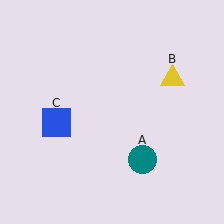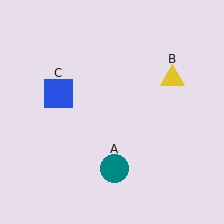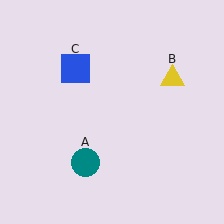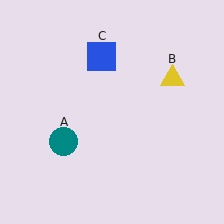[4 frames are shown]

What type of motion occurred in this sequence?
The teal circle (object A), blue square (object C) rotated clockwise around the center of the scene.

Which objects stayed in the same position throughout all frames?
Yellow triangle (object B) remained stationary.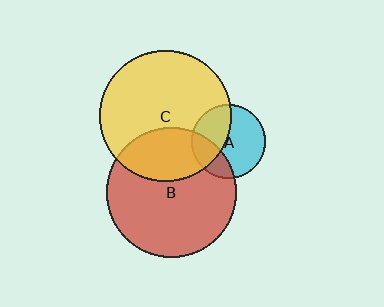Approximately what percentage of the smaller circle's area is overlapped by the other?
Approximately 40%.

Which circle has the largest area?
Circle C (yellow).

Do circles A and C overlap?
Yes.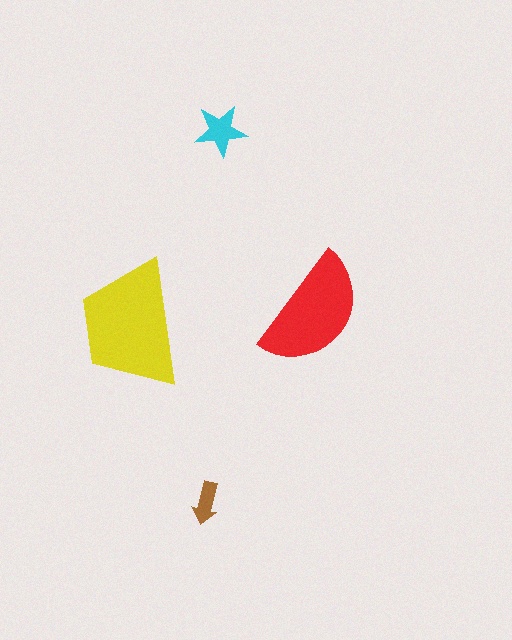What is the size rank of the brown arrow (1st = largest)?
4th.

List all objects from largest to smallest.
The yellow trapezoid, the red semicircle, the cyan star, the brown arrow.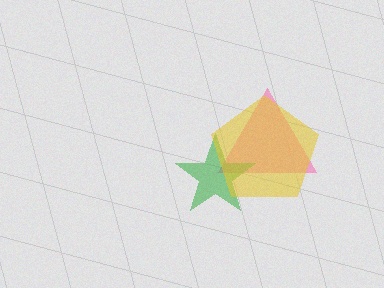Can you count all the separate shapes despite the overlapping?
Yes, there are 3 separate shapes.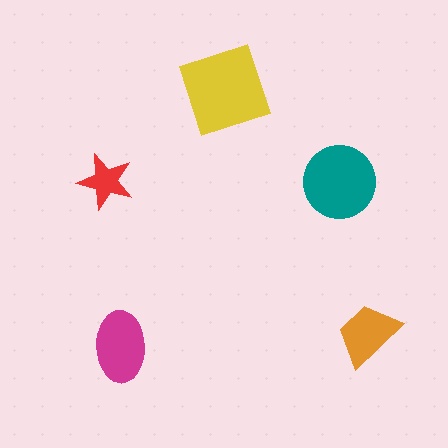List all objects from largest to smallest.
The yellow square, the teal circle, the magenta ellipse, the orange trapezoid, the red star.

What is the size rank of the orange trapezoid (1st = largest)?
4th.